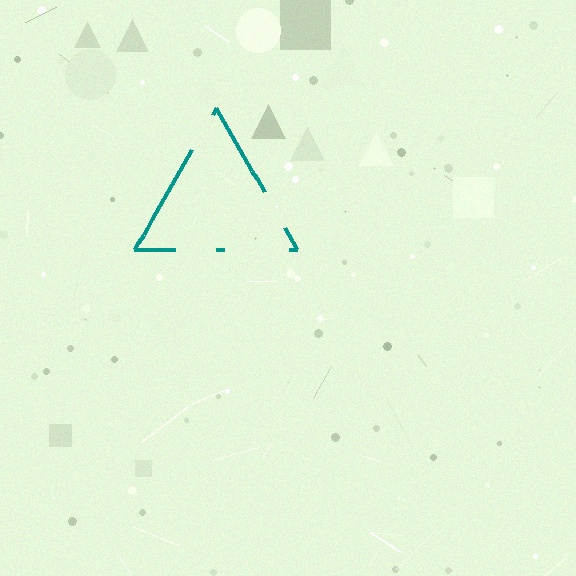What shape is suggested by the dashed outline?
The dashed outline suggests a triangle.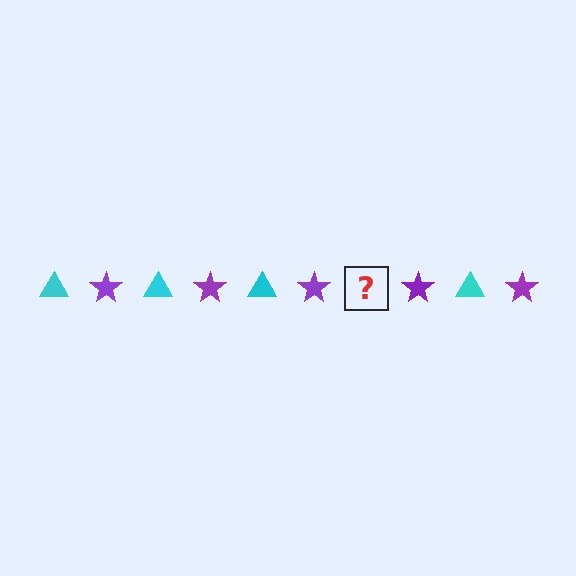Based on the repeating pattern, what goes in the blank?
The blank should be a cyan triangle.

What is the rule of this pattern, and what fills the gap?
The rule is that the pattern alternates between cyan triangle and purple star. The gap should be filled with a cyan triangle.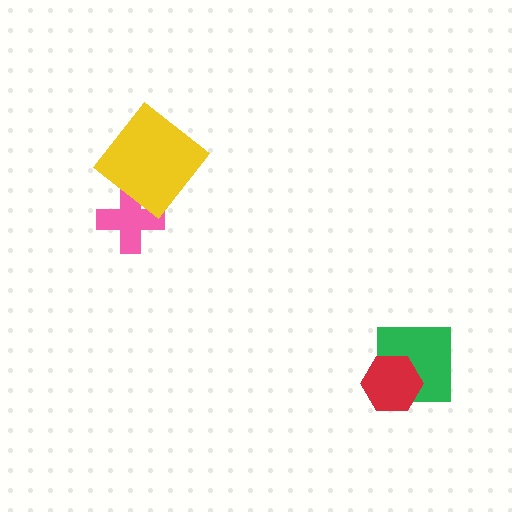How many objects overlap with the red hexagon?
1 object overlaps with the red hexagon.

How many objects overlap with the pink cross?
1 object overlaps with the pink cross.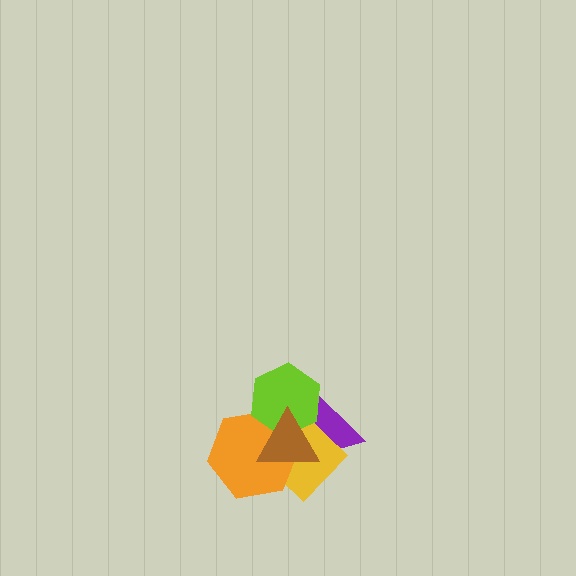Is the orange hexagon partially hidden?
Yes, it is partially covered by another shape.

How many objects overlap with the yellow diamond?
4 objects overlap with the yellow diamond.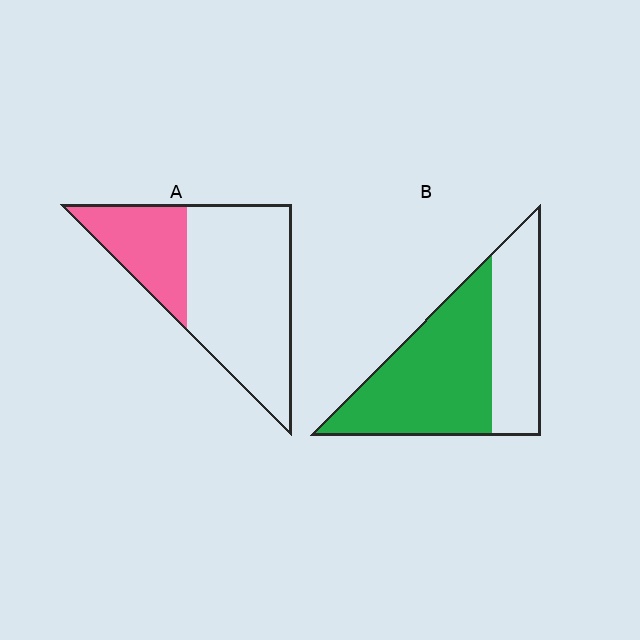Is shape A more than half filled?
No.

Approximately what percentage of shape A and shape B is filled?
A is approximately 30% and B is approximately 60%.